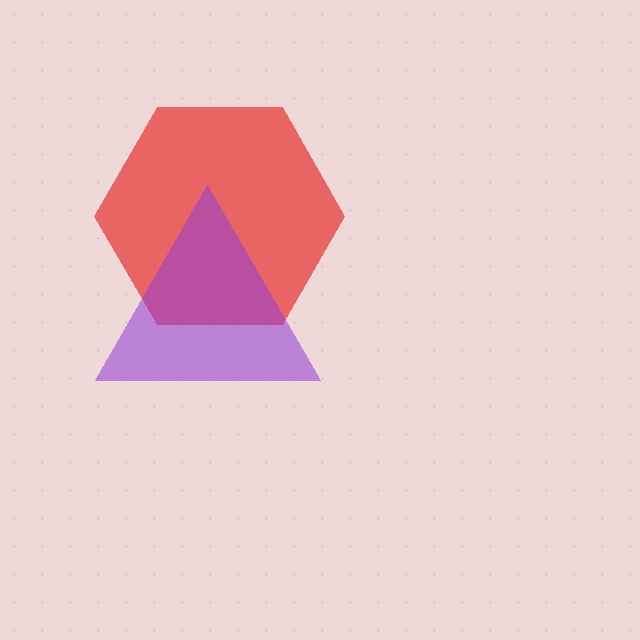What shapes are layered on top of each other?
The layered shapes are: a red hexagon, a purple triangle.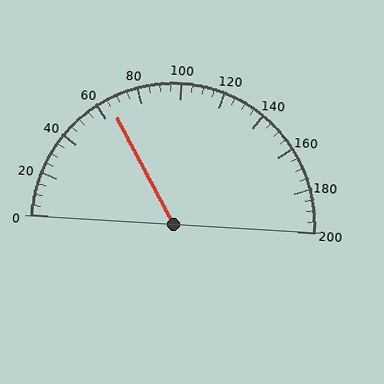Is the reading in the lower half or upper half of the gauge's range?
The reading is in the lower half of the range (0 to 200).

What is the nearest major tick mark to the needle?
The nearest major tick mark is 60.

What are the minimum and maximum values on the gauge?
The gauge ranges from 0 to 200.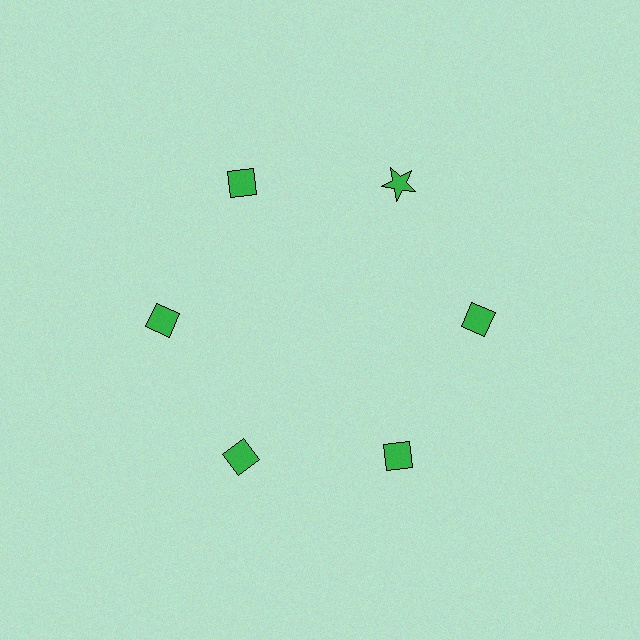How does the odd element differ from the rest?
It has a different shape: star instead of diamond.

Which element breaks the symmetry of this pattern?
The green star at roughly the 1 o'clock position breaks the symmetry. All other shapes are green diamonds.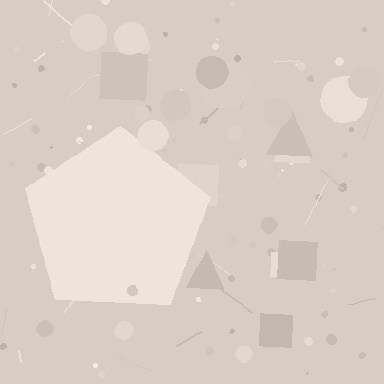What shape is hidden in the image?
A pentagon is hidden in the image.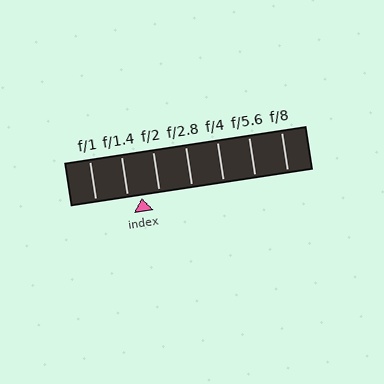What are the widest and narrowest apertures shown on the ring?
The widest aperture shown is f/1 and the narrowest is f/8.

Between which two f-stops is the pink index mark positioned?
The index mark is between f/1.4 and f/2.